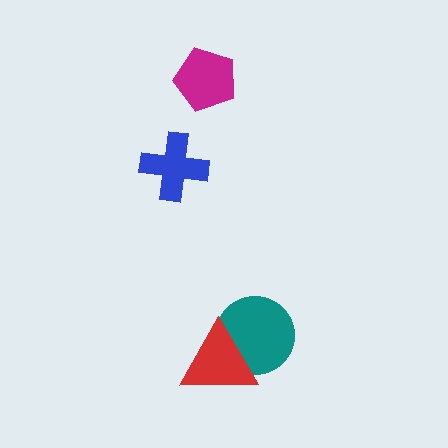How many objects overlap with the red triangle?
1 object overlaps with the red triangle.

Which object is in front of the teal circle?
The red triangle is in front of the teal circle.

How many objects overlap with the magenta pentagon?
0 objects overlap with the magenta pentagon.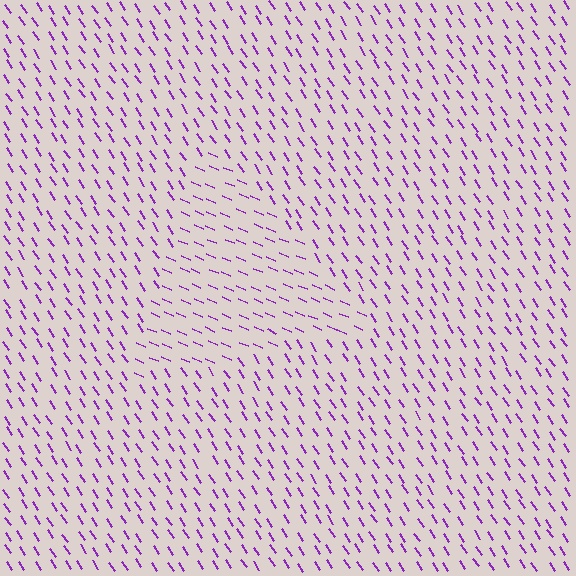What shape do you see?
I see a triangle.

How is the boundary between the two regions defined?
The boundary is defined purely by a change in line orientation (approximately 32 degrees difference). All lines are the same color and thickness.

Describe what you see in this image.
The image is filled with small purple line segments. A triangle region in the image has lines oriented differently from the surrounding lines, creating a visible texture boundary.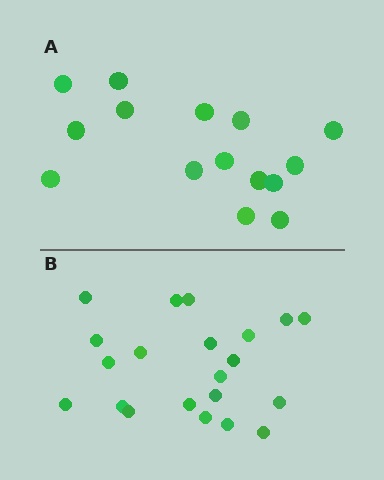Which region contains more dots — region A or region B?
Region B (the bottom region) has more dots.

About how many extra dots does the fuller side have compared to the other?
Region B has about 6 more dots than region A.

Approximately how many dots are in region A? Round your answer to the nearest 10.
About 20 dots. (The exact count is 15, which rounds to 20.)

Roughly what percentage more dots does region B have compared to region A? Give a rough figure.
About 40% more.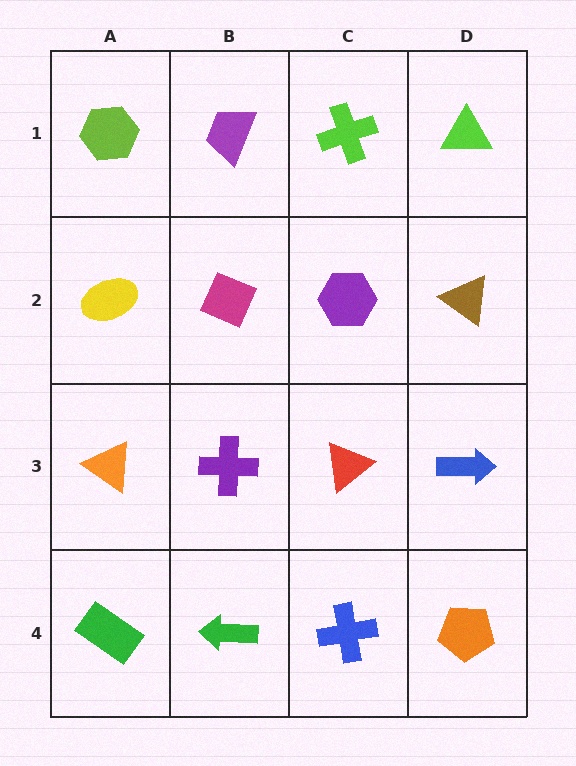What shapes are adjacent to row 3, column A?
A yellow ellipse (row 2, column A), a green rectangle (row 4, column A), a purple cross (row 3, column B).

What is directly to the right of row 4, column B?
A blue cross.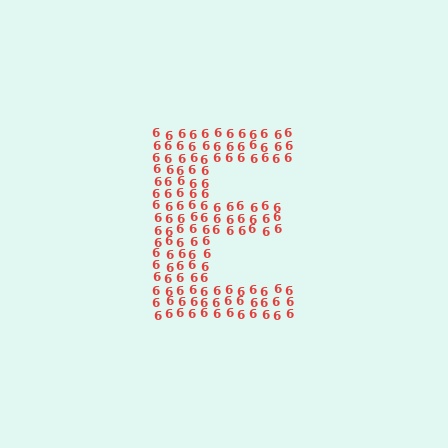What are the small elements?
The small elements are digit 6's.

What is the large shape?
The large shape is the letter E.